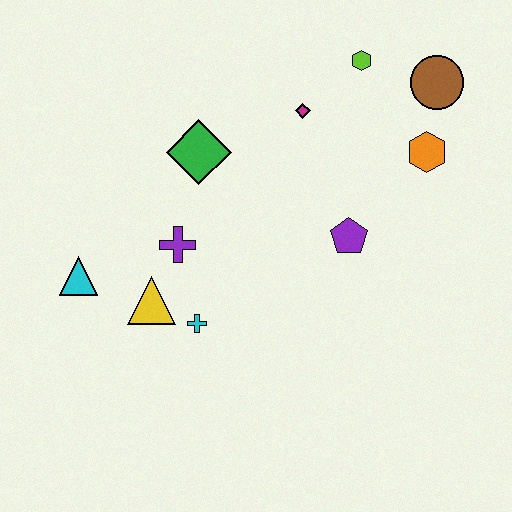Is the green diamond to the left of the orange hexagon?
Yes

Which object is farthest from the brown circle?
The cyan triangle is farthest from the brown circle.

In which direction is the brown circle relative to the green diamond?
The brown circle is to the right of the green diamond.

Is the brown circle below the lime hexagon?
Yes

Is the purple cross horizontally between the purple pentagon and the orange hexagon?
No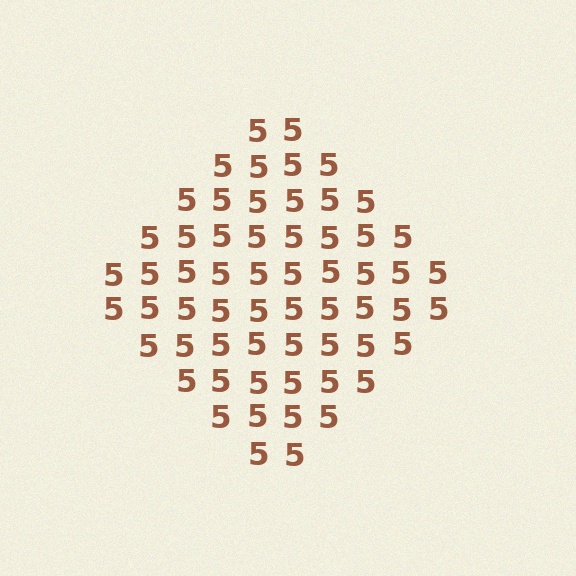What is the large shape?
The large shape is a diamond.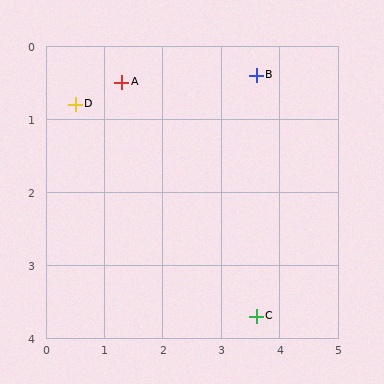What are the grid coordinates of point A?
Point A is at approximately (1.3, 0.5).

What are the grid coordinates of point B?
Point B is at approximately (3.6, 0.4).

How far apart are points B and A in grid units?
Points B and A are about 2.3 grid units apart.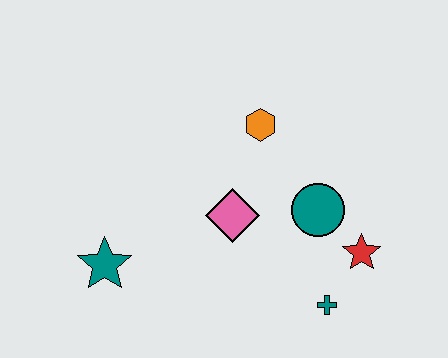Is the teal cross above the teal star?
No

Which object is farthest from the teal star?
The red star is farthest from the teal star.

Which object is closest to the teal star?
The pink diamond is closest to the teal star.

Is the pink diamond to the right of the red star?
No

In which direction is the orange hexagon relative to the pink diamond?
The orange hexagon is above the pink diamond.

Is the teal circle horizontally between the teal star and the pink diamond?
No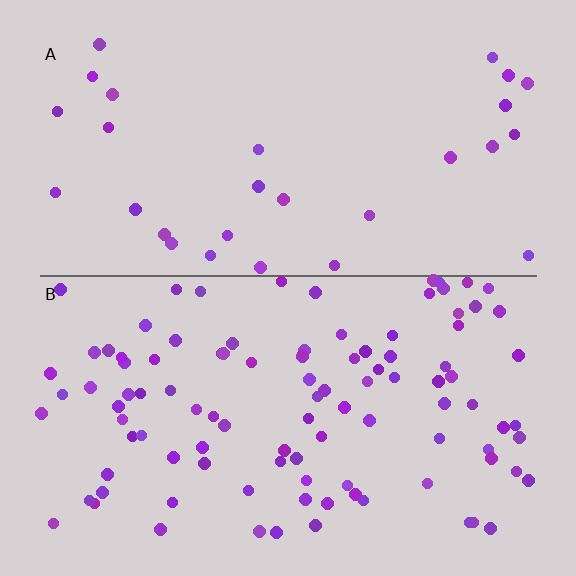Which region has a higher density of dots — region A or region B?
B (the bottom).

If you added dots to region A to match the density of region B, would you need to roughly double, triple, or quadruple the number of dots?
Approximately quadruple.